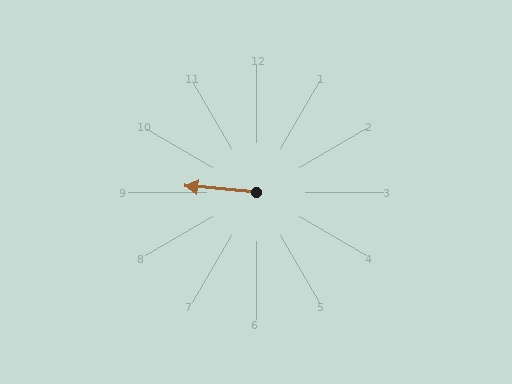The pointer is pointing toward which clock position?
Roughly 9 o'clock.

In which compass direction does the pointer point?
West.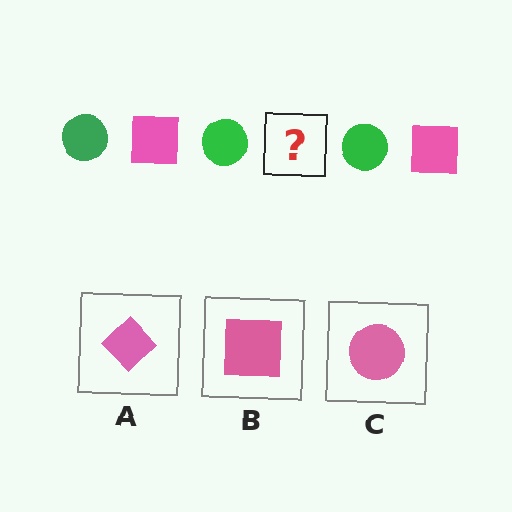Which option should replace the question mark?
Option B.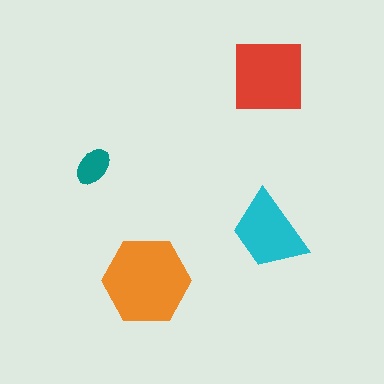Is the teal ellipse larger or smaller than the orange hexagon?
Smaller.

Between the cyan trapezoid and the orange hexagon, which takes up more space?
The orange hexagon.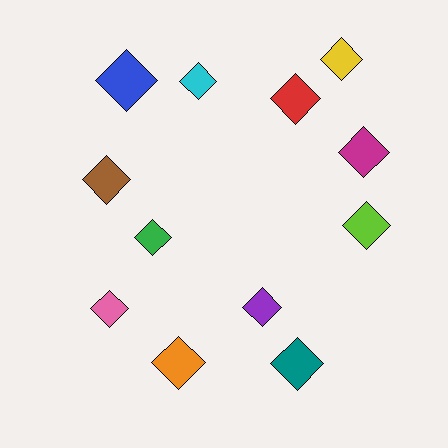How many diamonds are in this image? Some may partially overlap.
There are 12 diamonds.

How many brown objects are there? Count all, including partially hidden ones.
There is 1 brown object.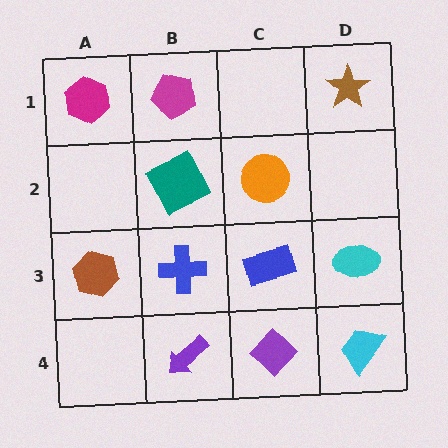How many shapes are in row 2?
2 shapes.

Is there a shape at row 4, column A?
No, that cell is empty.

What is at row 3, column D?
A cyan ellipse.